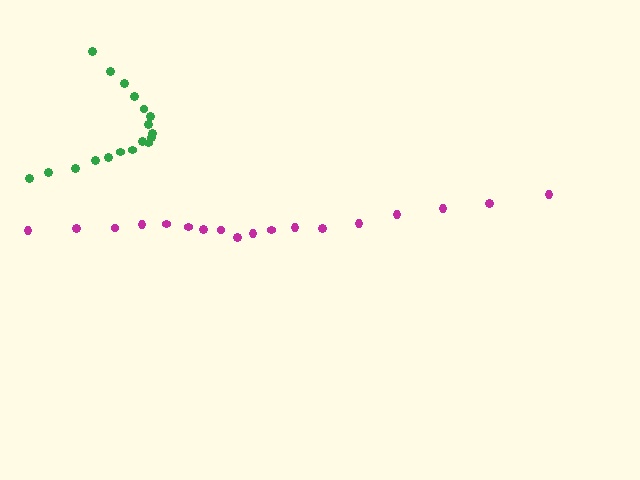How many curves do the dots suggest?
There are 2 distinct paths.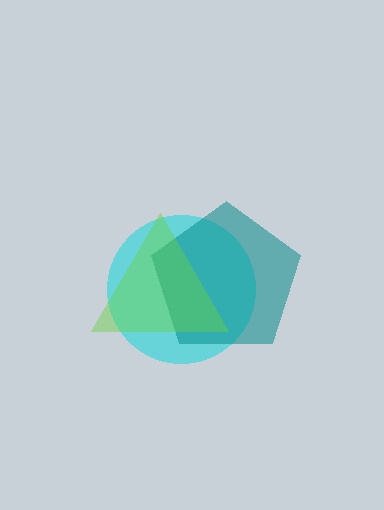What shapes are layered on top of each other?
The layered shapes are: a cyan circle, a teal pentagon, a lime triangle.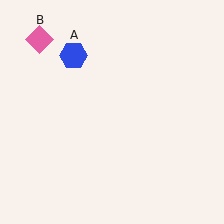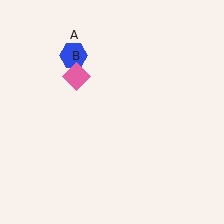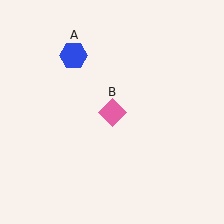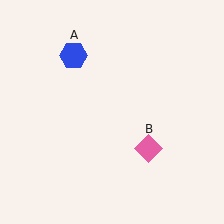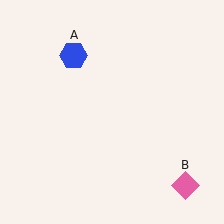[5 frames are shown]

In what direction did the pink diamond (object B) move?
The pink diamond (object B) moved down and to the right.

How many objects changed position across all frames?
1 object changed position: pink diamond (object B).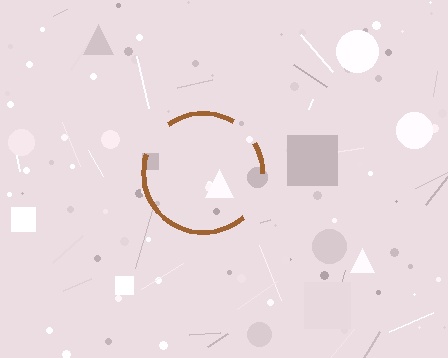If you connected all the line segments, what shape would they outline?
They would outline a circle.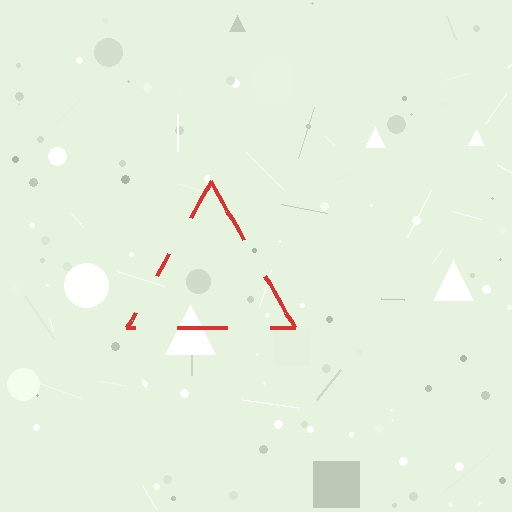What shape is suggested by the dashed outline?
The dashed outline suggests a triangle.